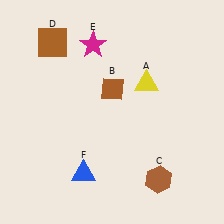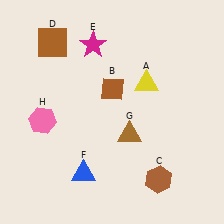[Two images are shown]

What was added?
A brown triangle (G), a pink hexagon (H) were added in Image 2.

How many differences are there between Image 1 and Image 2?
There are 2 differences between the two images.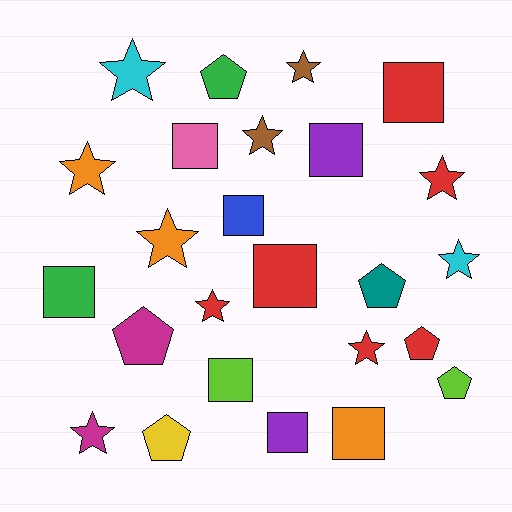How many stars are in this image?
There are 10 stars.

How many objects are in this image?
There are 25 objects.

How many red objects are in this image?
There are 6 red objects.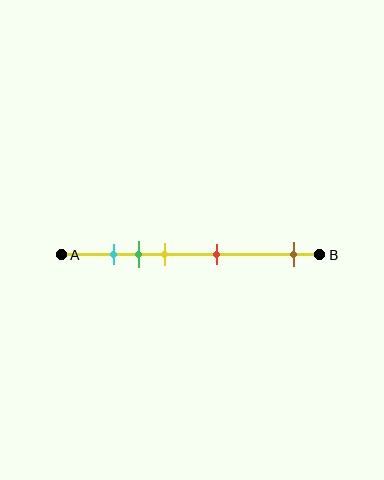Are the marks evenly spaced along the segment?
No, the marks are not evenly spaced.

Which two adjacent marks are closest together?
The cyan and green marks are the closest adjacent pair.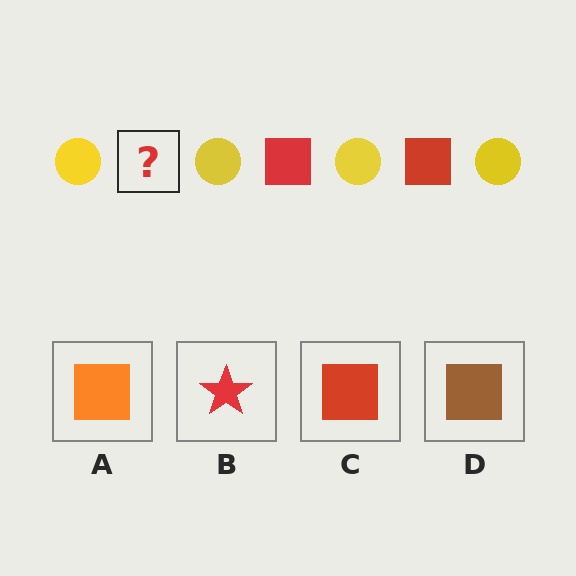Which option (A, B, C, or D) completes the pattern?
C.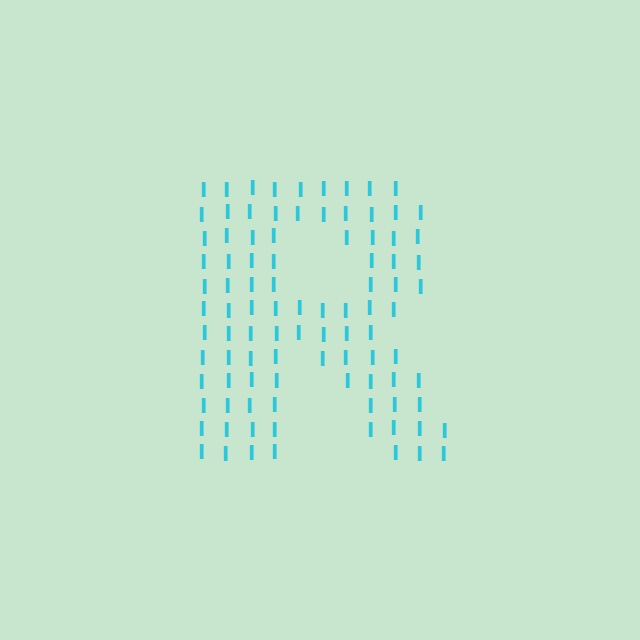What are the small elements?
The small elements are letter I's.